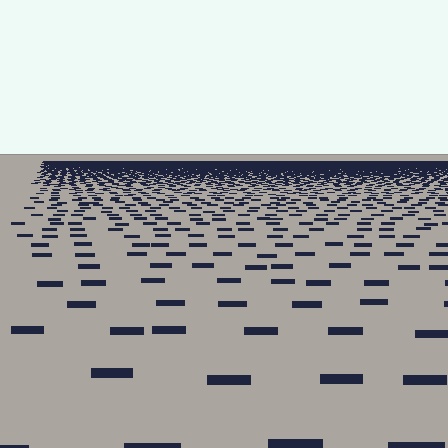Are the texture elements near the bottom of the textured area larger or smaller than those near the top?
Larger. Near the bottom, elements are closer to the viewer and appear at a bigger on-screen size.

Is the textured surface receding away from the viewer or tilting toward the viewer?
The surface is receding away from the viewer. Texture elements get smaller and denser toward the top.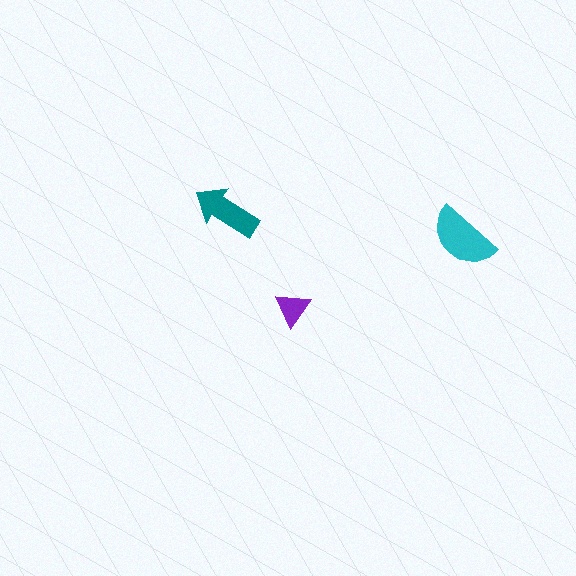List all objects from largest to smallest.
The cyan semicircle, the teal arrow, the purple triangle.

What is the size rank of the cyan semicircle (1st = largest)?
1st.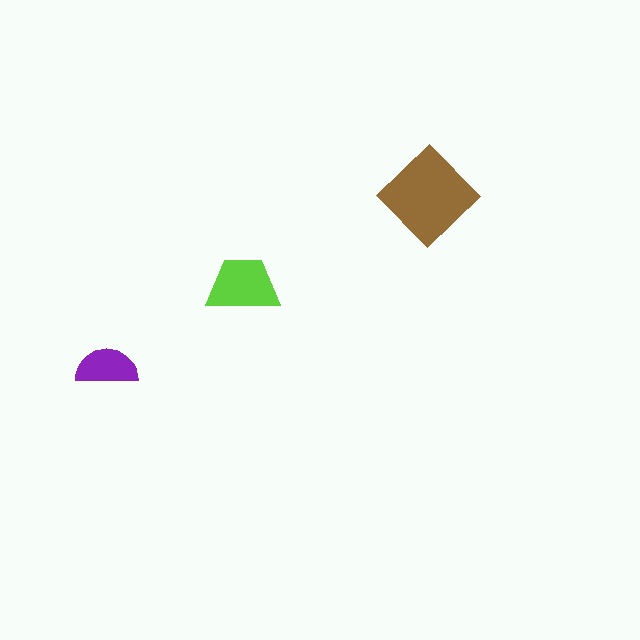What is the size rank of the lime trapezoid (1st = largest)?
2nd.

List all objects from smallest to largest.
The purple semicircle, the lime trapezoid, the brown diamond.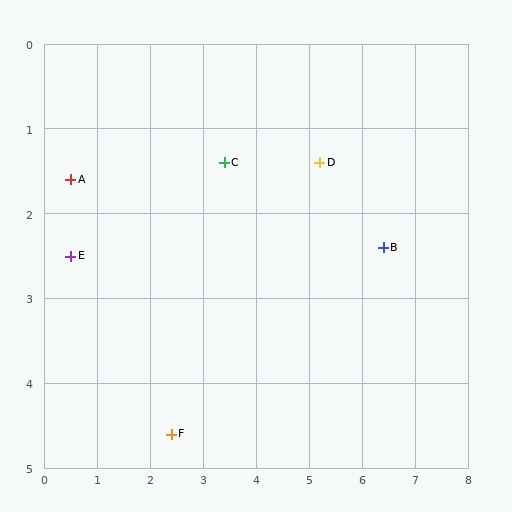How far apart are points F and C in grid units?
Points F and C are about 3.4 grid units apart.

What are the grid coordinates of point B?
Point B is at approximately (6.4, 2.4).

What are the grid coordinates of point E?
Point E is at approximately (0.5, 2.5).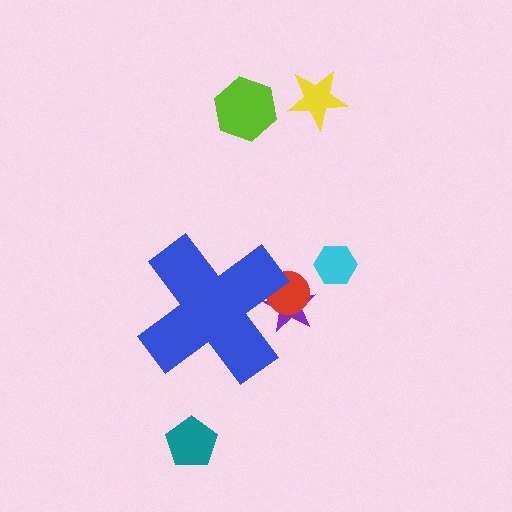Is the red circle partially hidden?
Yes, the red circle is partially hidden behind the blue cross.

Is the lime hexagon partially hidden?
No, the lime hexagon is fully visible.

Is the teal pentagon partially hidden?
No, the teal pentagon is fully visible.